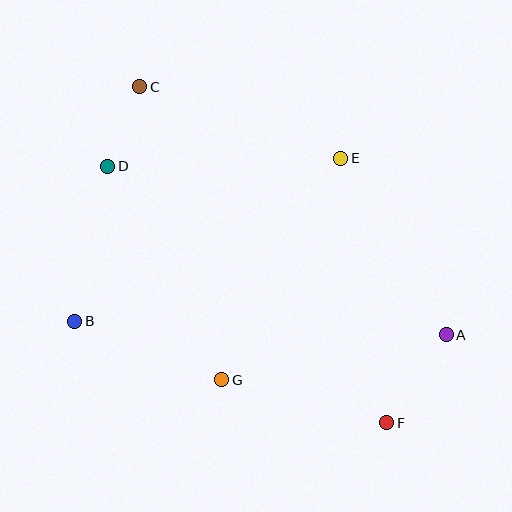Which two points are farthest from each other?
Points C and F are farthest from each other.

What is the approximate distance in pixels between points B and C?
The distance between B and C is approximately 244 pixels.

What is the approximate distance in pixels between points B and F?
The distance between B and F is approximately 328 pixels.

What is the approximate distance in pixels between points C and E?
The distance between C and E is approximately 213 pixels.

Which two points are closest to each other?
Points C and D are closest to each other.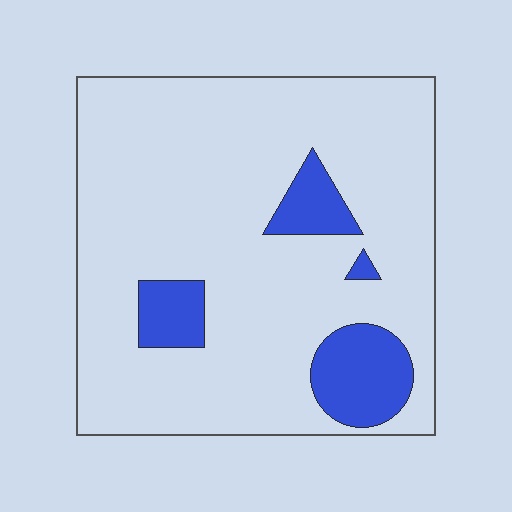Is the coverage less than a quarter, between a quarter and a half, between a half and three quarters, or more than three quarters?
Less than a quarter.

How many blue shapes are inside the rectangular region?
4.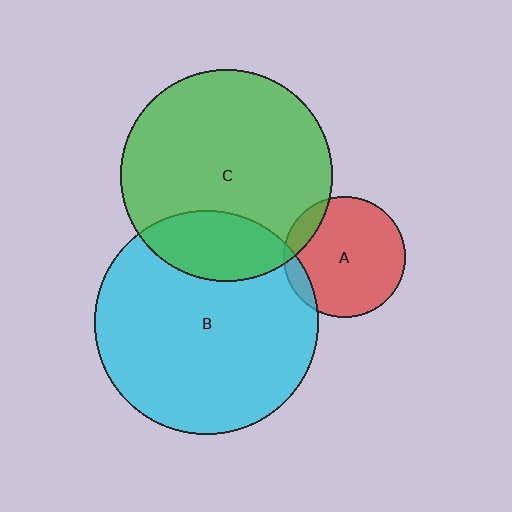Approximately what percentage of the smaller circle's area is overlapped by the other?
Approximately 20%.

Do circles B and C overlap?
Yes.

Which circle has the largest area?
Circle B (cyan).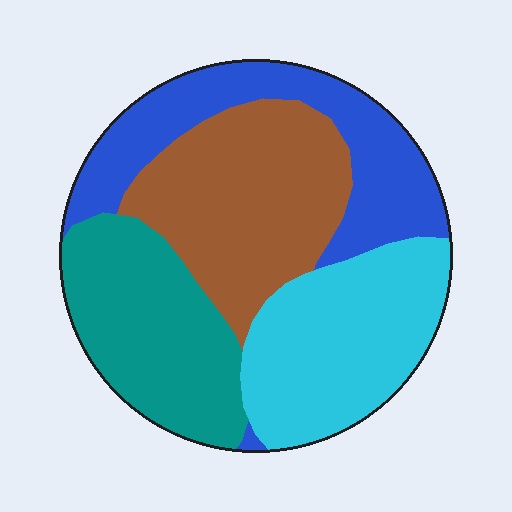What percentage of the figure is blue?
Blue covers 24% of the figure.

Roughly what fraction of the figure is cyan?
Cyan covers 25% of the figure.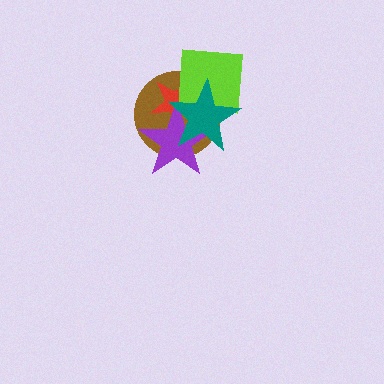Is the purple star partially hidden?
Yes, it is partially covered by another shape.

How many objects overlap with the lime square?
4 objects overlap with the lime square.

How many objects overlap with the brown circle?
4 objects overlap with the brown circle.